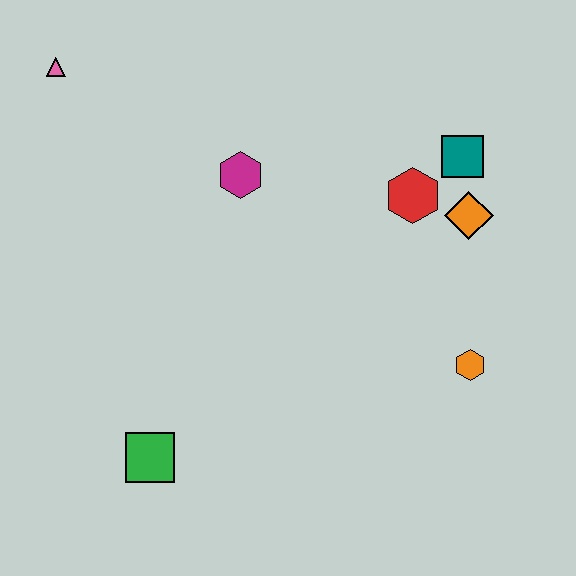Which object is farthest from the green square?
The teal square is farthest from the green square.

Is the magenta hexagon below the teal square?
Yes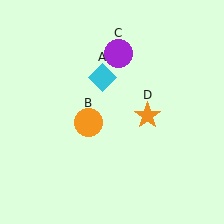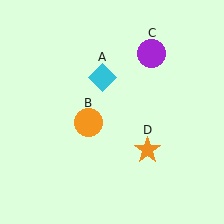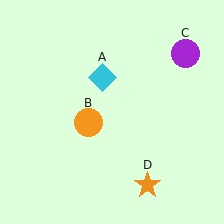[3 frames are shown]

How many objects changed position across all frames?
2 objects changed position: purple circle (object C), orange star (object D).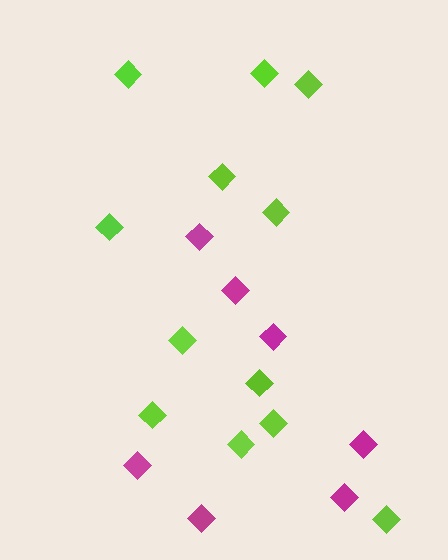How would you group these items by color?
There are 2 groups: one group of lime diamonds (12) and one group of magenta diamonds (7).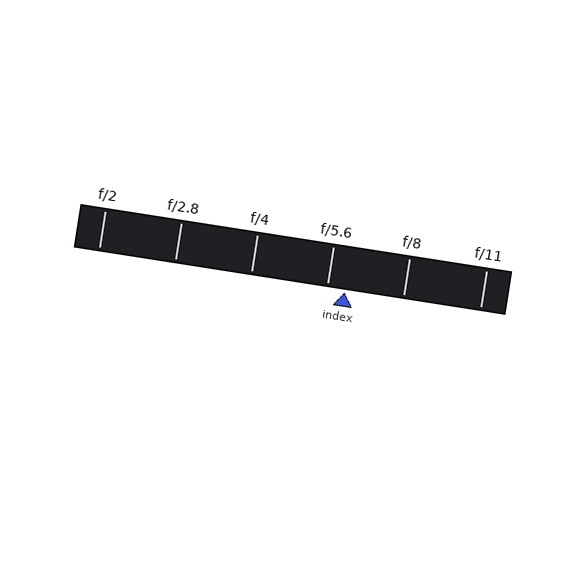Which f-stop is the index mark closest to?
The index mark is closest to f/5.6.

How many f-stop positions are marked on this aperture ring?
There are 6 f-stop positions marked.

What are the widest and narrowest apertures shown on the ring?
The widest aperture shown is f/2 and the narrowest is f/11.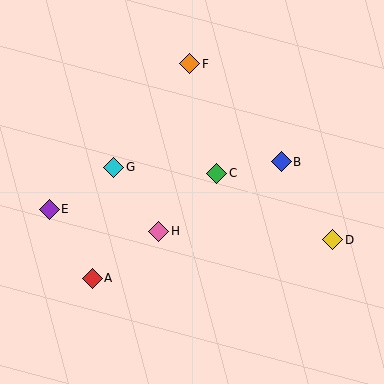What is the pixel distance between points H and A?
The distance between H and A is 82 pixels.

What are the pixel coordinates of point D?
Point D is at (333, 240).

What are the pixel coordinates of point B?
Point B is at (281, 162).